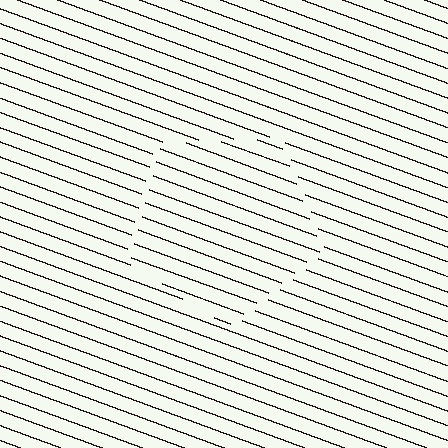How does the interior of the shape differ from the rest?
The interior of the shape contains the same grating, shifted by half a period — the contour is defined by the phase discontinuity where line-ends from the inner and outer gratings abut.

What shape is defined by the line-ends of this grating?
An illusory pentagon. The interior of the shape contains the same grating, shifted by half a period — the contour is defined by the phase discontinuity where line-ends from the inner and outer gratings abut.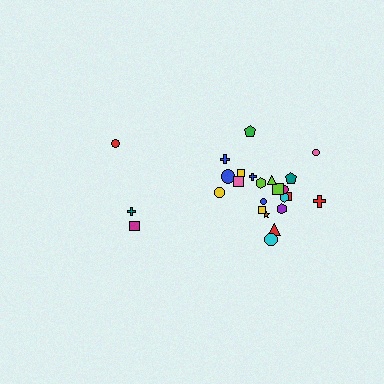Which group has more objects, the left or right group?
The right group.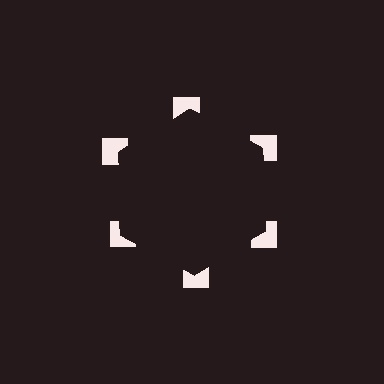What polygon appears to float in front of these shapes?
An illusory hexagon — its edges are inferred from the aligned wedge cuts in the notched squares, not physically drawn.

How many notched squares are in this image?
There are 6 — one at each vertex of the illusory hexagon.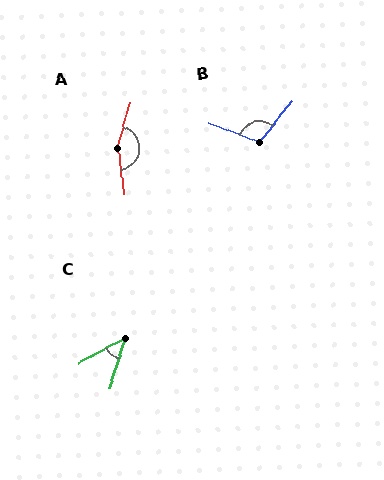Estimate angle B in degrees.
Approximately 109 degrees.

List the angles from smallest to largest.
C (44°), B (109°), A (157°).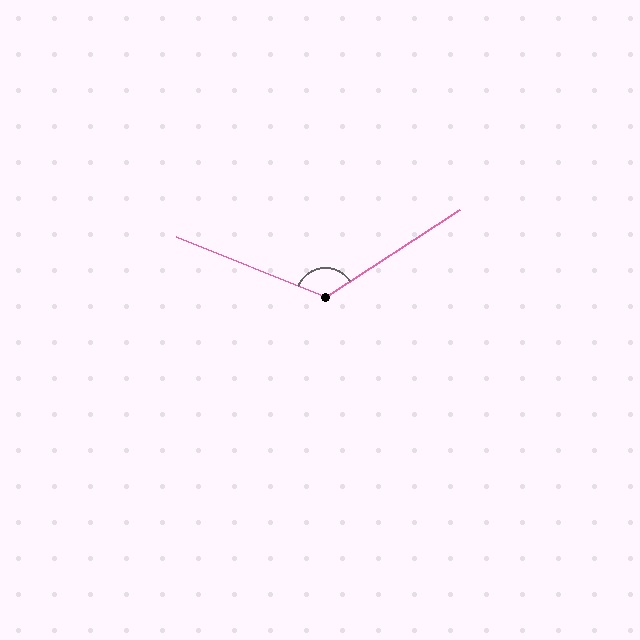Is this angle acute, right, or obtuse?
It is obtuse.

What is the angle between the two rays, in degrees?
Approximately 125 degrees.